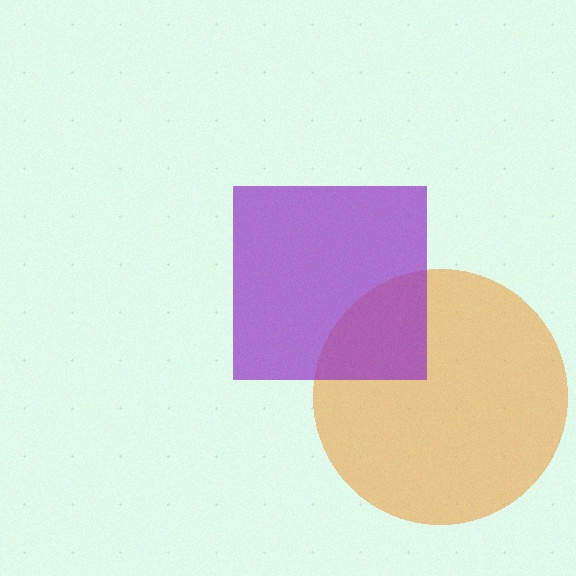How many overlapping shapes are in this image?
There are 2 overlapping shapes in the image.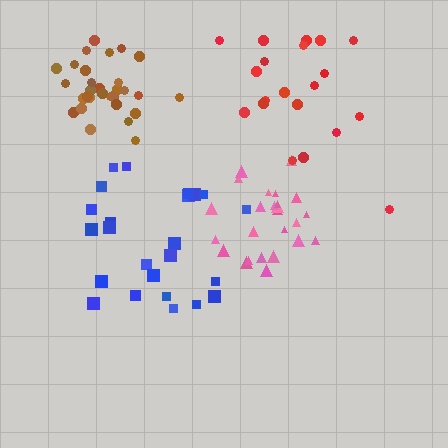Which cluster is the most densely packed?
Brown.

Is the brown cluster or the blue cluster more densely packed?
Brown.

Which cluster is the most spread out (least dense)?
Red.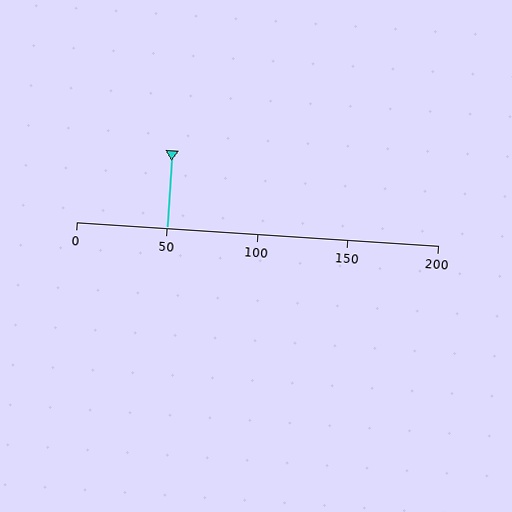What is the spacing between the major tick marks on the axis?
The major ticks are spaced 50 apart.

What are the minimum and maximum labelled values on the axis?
The axis runs from 0 to 200.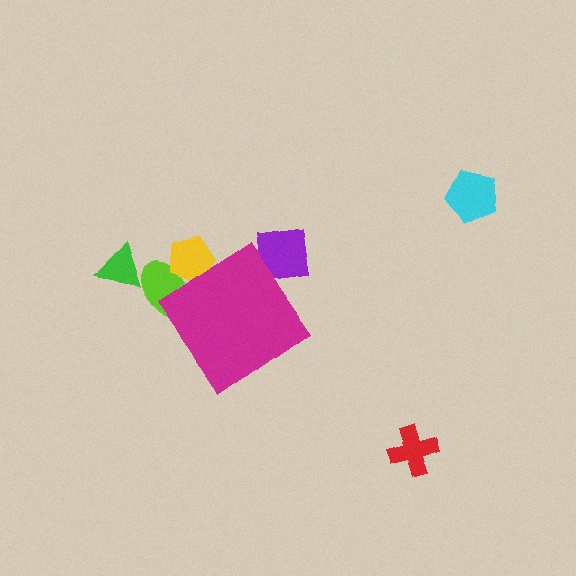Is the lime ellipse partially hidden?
Yes, the lime ellipse is partially hidden behind the magenta diamond.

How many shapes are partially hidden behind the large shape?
3 shapes are partially hidden.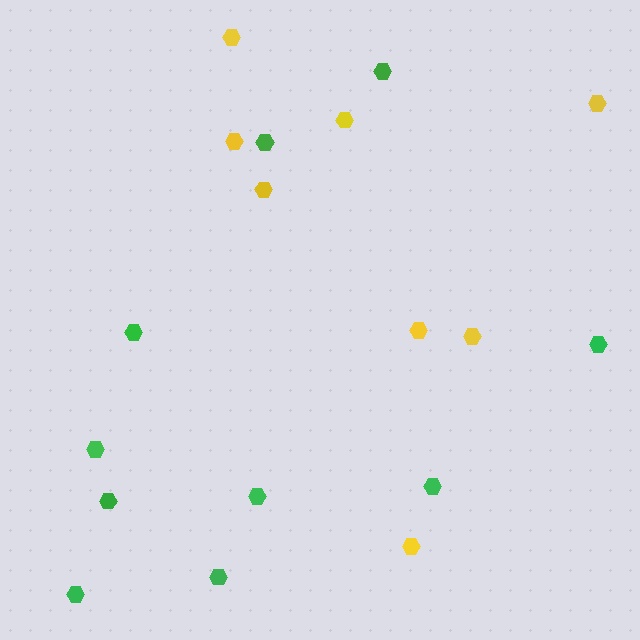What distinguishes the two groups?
There are 2 groups: one group of yellow hexagons (8) and one group of green hexagons (10).